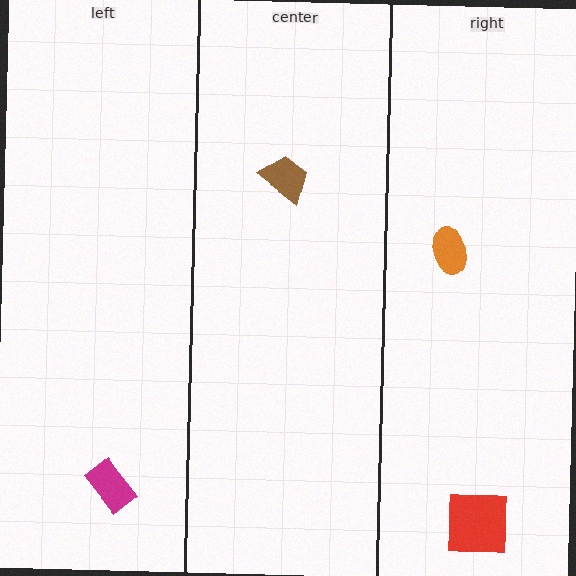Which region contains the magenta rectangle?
The left region.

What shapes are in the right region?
The orange ellipse, the red square.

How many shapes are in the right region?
2.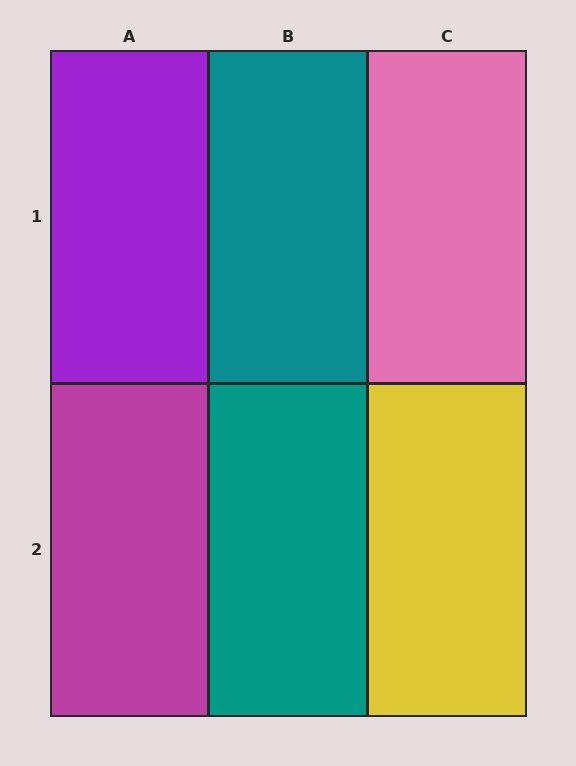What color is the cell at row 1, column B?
Teal.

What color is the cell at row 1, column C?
Pink.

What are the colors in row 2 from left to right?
Magenta, teal, yellow.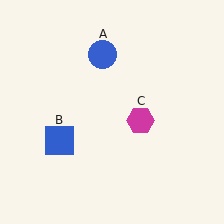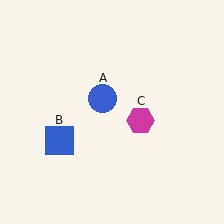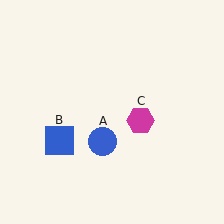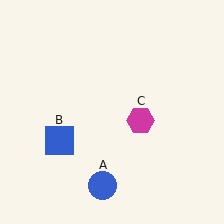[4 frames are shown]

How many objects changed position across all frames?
1 object changed position: blue circle (object A).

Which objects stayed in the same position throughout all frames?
Blue square (object B) and magenta hexagon (object C) remained stationary.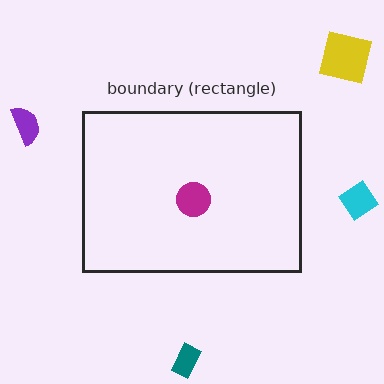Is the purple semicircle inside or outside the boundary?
Outside.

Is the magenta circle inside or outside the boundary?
Inside.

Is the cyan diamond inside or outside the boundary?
Outside.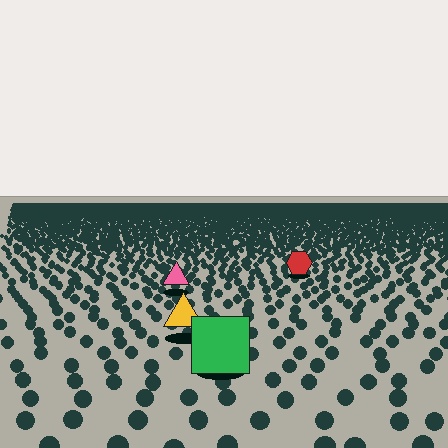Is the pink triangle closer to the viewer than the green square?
No. The green square is closer — you can tell from the texture gradient: the ground texture is coarser near it.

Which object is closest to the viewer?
The green square is closest. The texture marks near it are larger and more spread out.